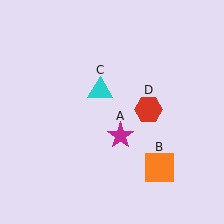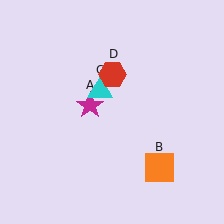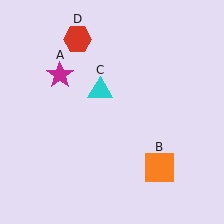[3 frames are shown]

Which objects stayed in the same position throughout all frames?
Orange square (object B) and cyan triangle (object C) remained stationary.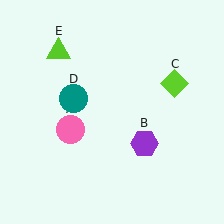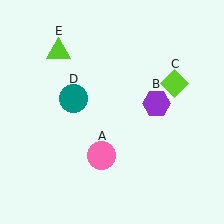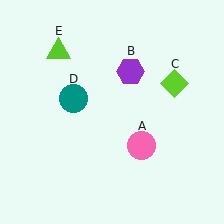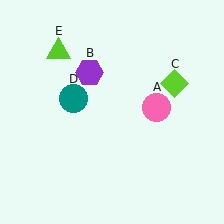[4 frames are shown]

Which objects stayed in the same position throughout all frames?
Lime diamond (object C) and teal circle (object D) and lime triangle (object E) remained stationary.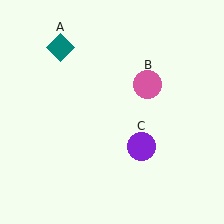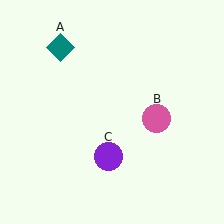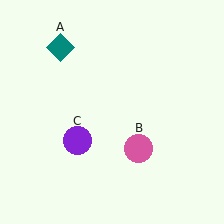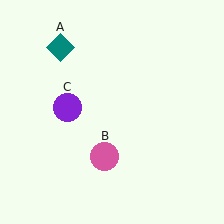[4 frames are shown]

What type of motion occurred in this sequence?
The pink circle (object B), purple circle (object C) rotated clockwise around the center of the scene.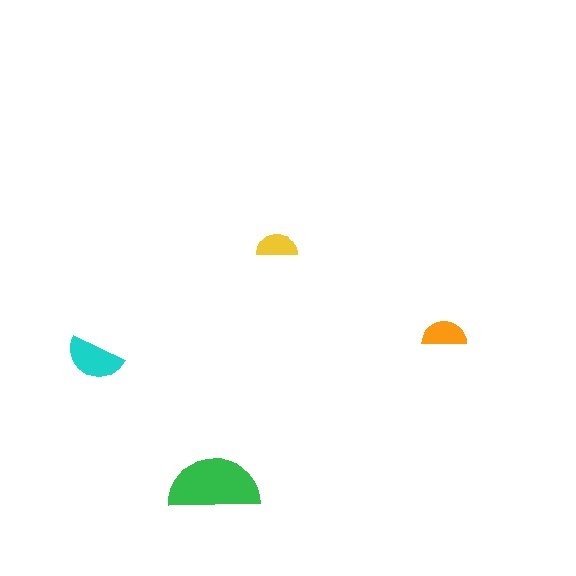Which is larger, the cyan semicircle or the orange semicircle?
The cyan one.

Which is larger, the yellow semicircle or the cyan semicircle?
The cyan one.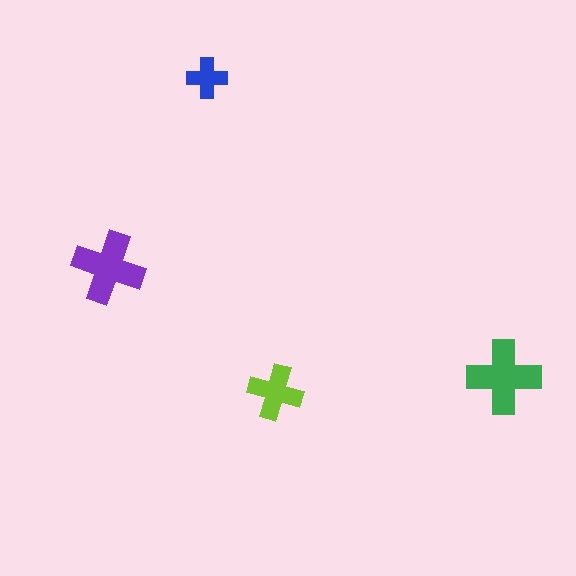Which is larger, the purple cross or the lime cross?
The purple one.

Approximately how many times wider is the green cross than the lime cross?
About 1.5 times wider.